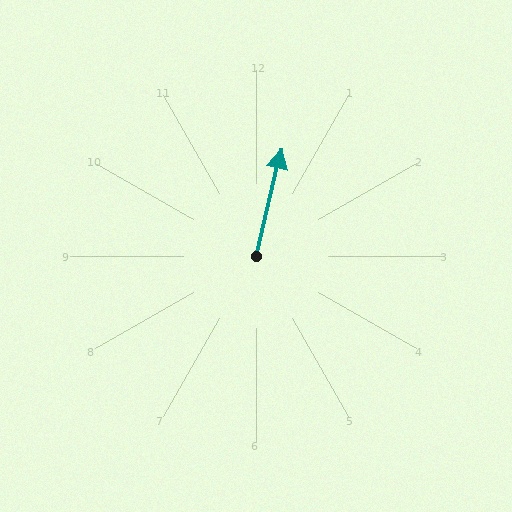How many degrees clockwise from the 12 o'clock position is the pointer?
Approximately 13 degrees.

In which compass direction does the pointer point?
North.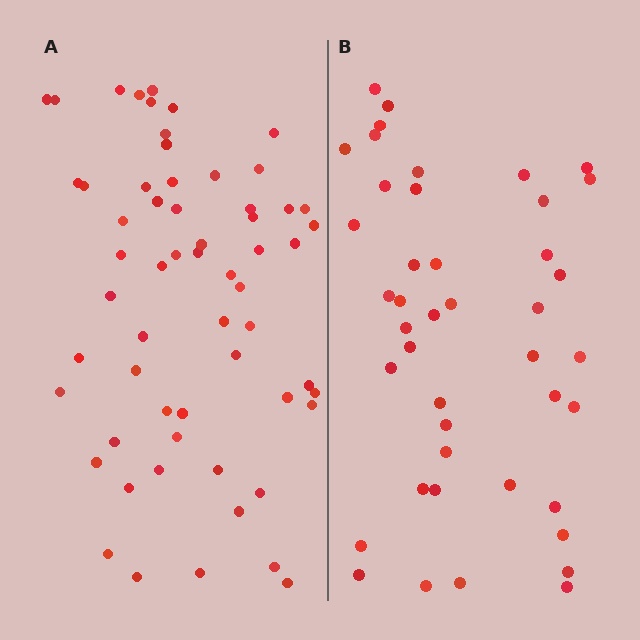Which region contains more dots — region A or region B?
Region A (the left region) has more dots.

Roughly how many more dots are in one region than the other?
Region A has approximately 15 more dots than region B.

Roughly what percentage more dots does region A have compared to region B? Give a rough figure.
About 40% more.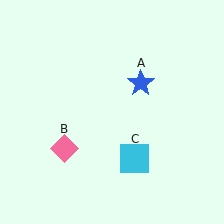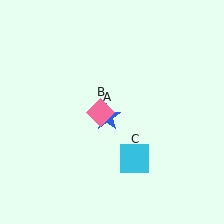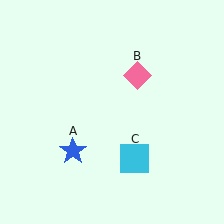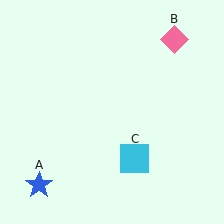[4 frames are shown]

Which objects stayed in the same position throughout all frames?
Cyan square (object C) remained stationary.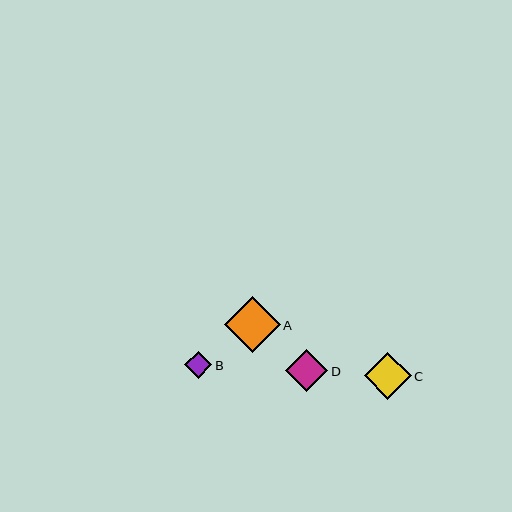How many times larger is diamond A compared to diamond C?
Diamond A is approximately 1.2 times the size of diamond C.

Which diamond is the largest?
Diamond A is the largest with a size of approximately 56 pixels.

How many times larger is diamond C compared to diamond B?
Diamond C is approximately 1.7 times the size of diamond B.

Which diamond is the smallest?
Diamond B is the smallest with a size of approximately 27 pixels.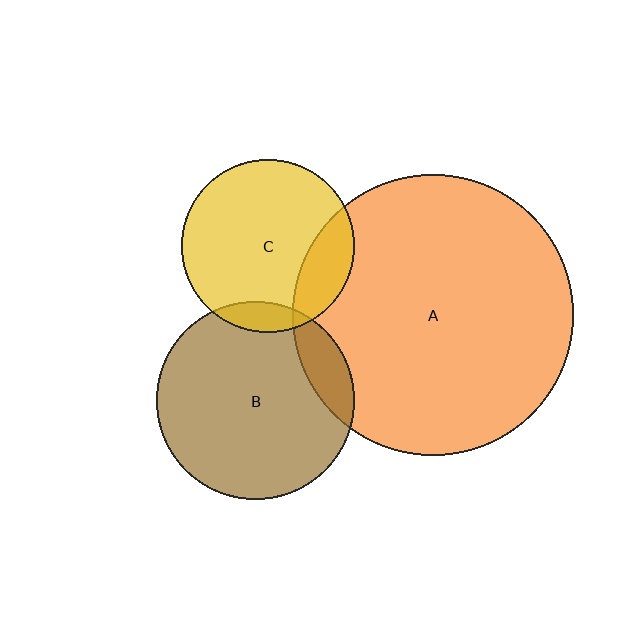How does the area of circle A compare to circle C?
Approximately 2.6 times.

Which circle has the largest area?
Circle A (orange).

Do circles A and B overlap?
Yes.